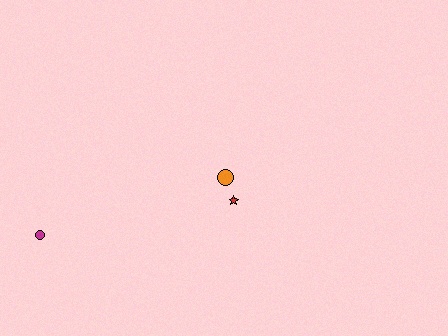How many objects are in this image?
There are 3 objects.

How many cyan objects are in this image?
There are no cyan objects.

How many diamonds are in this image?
There are no diamonds.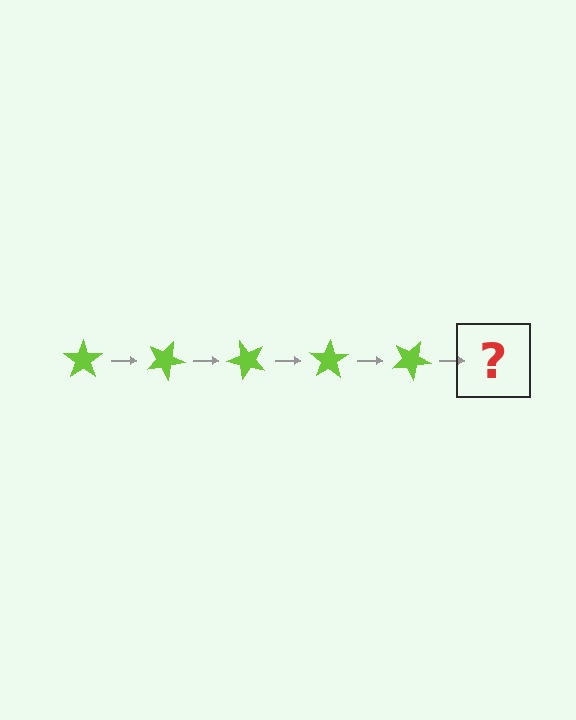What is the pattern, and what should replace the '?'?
The pattern is that the star rotates 25 degrees each step. The '?' should be a lime star rotated 125 degrees.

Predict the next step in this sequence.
The next step is a lime star rotated 125 degrees.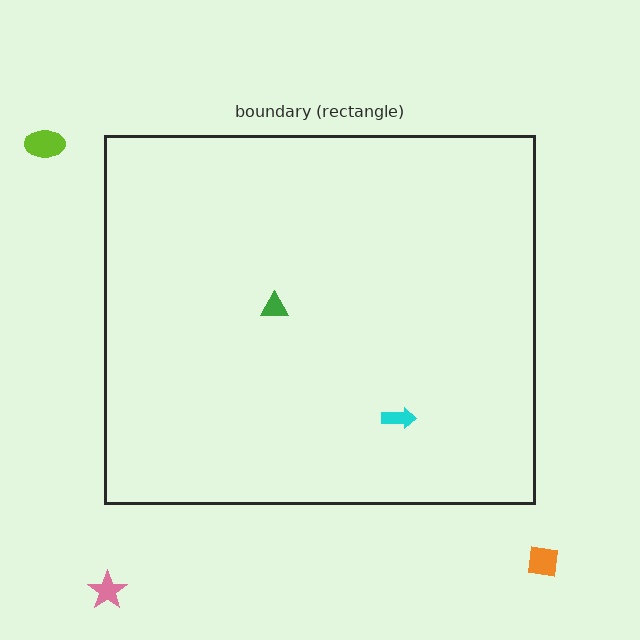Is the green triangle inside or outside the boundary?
Inside.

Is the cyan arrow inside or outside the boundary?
Inside.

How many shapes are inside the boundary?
2 inside, 3 outside.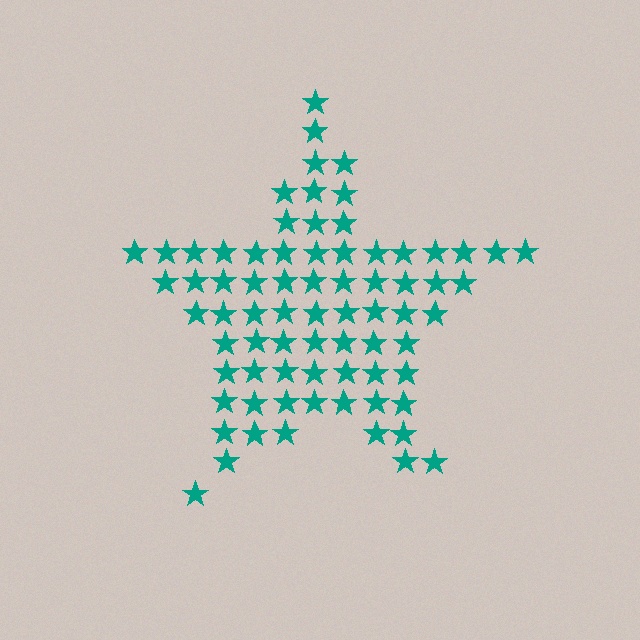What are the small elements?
The small elements are stars.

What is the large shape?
The large shape is a star.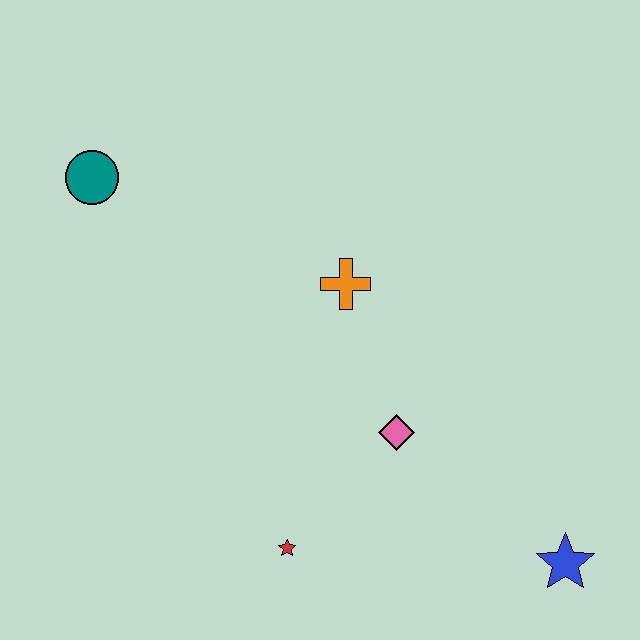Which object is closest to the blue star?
The pink diamond is closest to the blue star.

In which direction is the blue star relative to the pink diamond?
The blue star is to the right of the pink diamond.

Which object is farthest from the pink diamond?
The teal circle is farthest from the pink diamond.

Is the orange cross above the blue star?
Yes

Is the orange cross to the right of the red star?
Yes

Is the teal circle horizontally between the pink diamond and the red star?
No